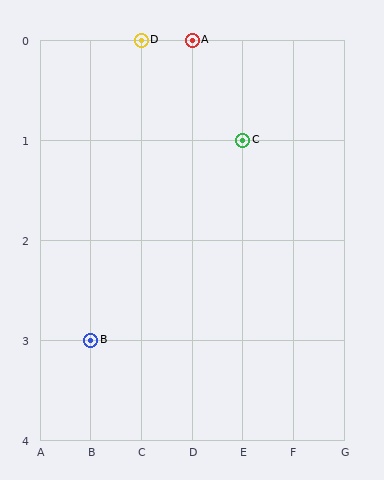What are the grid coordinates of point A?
Point A is at grid coordinates (D, 0).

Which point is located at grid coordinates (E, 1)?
Point C is at (E, 1).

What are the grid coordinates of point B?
Point B is at grid coordinates (B, 3).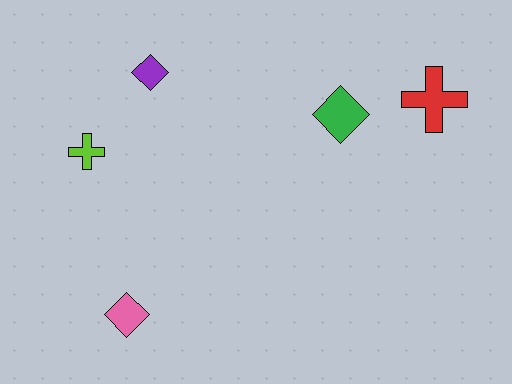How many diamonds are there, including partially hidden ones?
There are 3 diamonds.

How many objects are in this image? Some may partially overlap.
There are 5 objects.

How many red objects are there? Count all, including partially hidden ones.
There is 1 red object.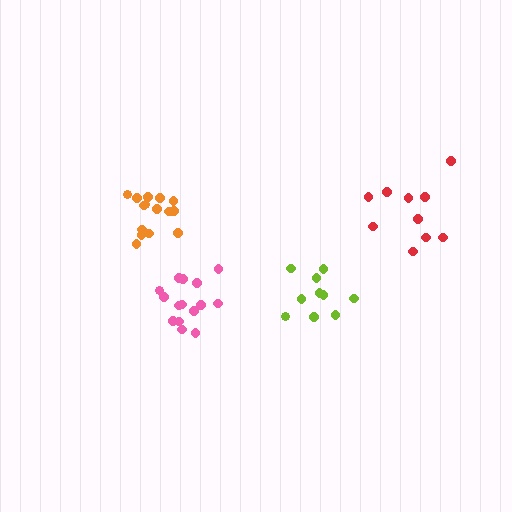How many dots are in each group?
Group 1: 10 dots, Group 2: 10 dots, Group 3: 16 dots, Group 4: 15 dots (51 total).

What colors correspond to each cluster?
The clusters are colored: lime, red, orange, pink.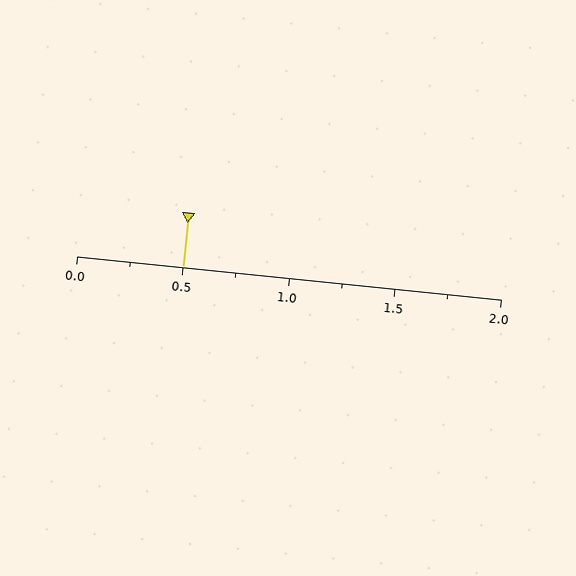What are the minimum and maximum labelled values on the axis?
The axis runs from 0.0 to 2.0.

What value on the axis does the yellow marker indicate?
The marker indicates approximately 0.5.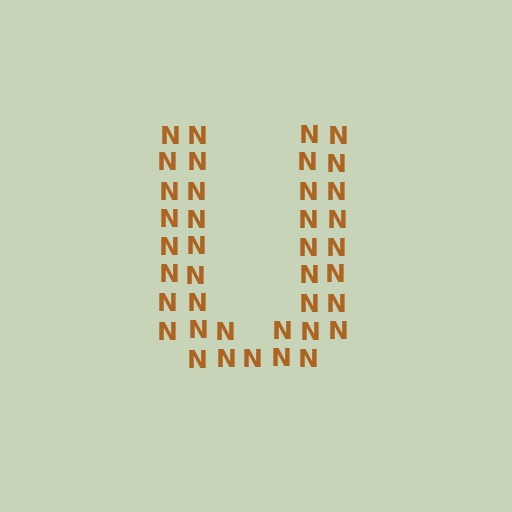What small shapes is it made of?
It is made of small letter N's.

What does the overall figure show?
The overall figure shows the letter U.